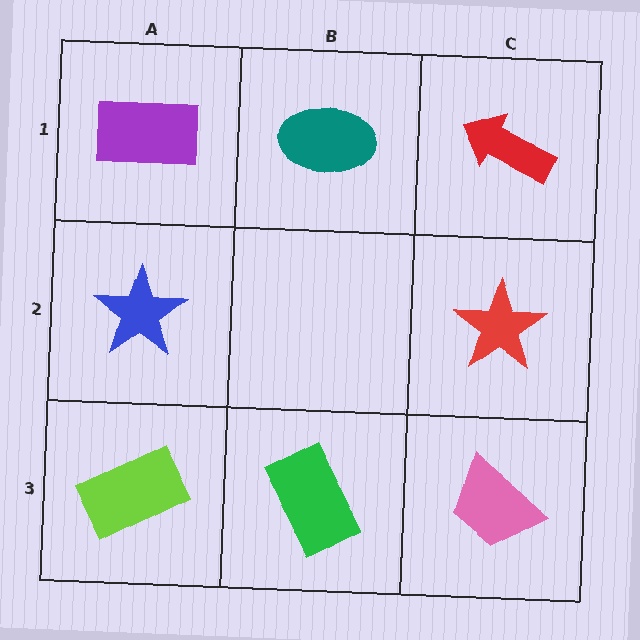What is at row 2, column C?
A red star.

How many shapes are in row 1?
3 shapes.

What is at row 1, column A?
A purple rectangle.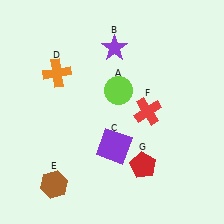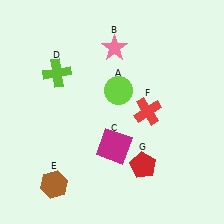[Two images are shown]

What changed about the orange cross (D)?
In Image 1, D is orange. In Image 2, it changed to lime.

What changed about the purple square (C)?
In Image 1, C is purple. In Image 2, it changed to magenta.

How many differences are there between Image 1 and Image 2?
There are 3 differences between the two images.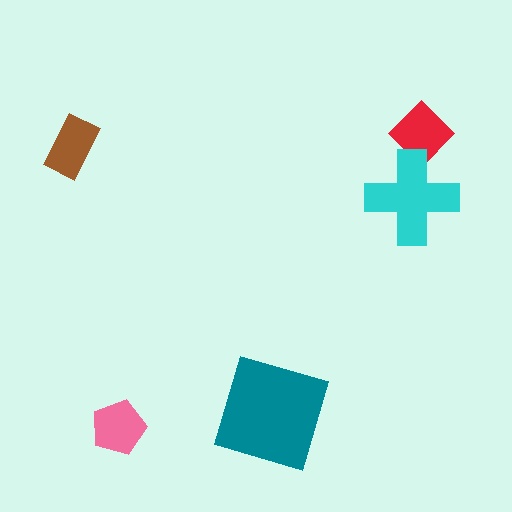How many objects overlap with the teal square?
0 objects overlap with the teal square.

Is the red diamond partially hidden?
Yes, it is partially covered by another shape.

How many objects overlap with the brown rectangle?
0 objects overlap with the brown rectangle.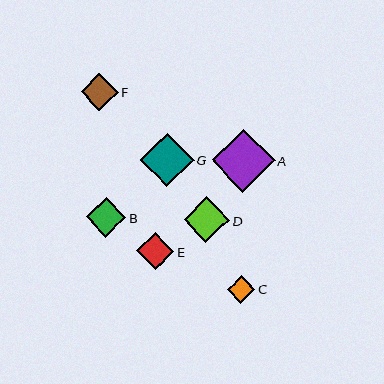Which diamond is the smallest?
Diamond C is the smallest with a size of approximately 28 pixels.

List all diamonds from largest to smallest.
From largest to smallest: A, G, D, B, F, E, C.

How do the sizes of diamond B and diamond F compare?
Diamond B and diamond F are approximately the same size.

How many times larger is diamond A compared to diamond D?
Diamond A is approximately 1.4 times the size of diamond D.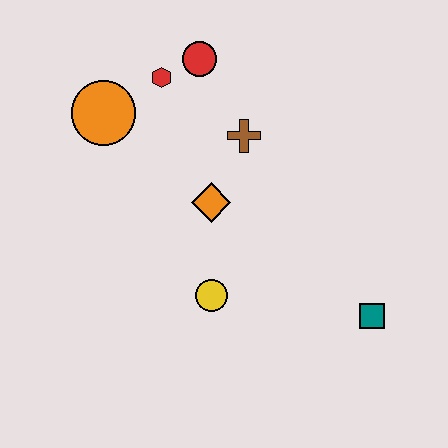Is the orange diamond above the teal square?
Yes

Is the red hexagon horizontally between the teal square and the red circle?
No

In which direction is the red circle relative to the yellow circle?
The red circle is above the yellow circle.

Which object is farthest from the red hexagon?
The teal square is farthest from the red hexagon.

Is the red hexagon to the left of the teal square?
Yes